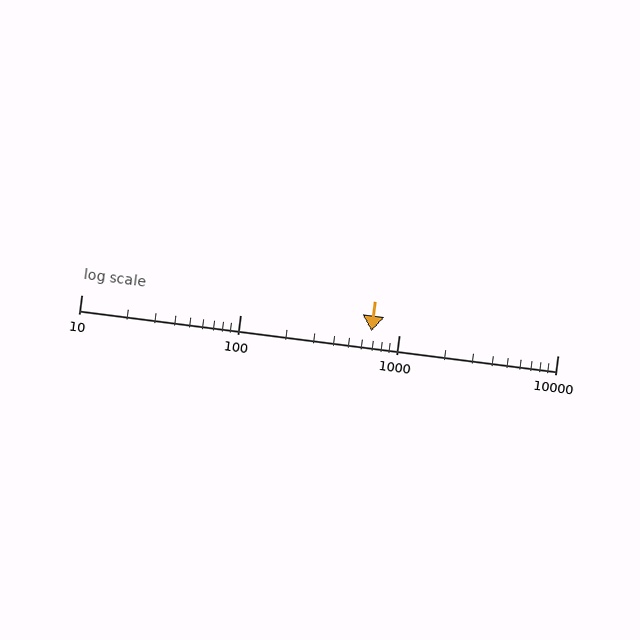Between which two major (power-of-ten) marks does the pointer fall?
The pointer is between 100 and 1000.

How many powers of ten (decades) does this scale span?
The scale spans 3 decades, from 10 to 10000.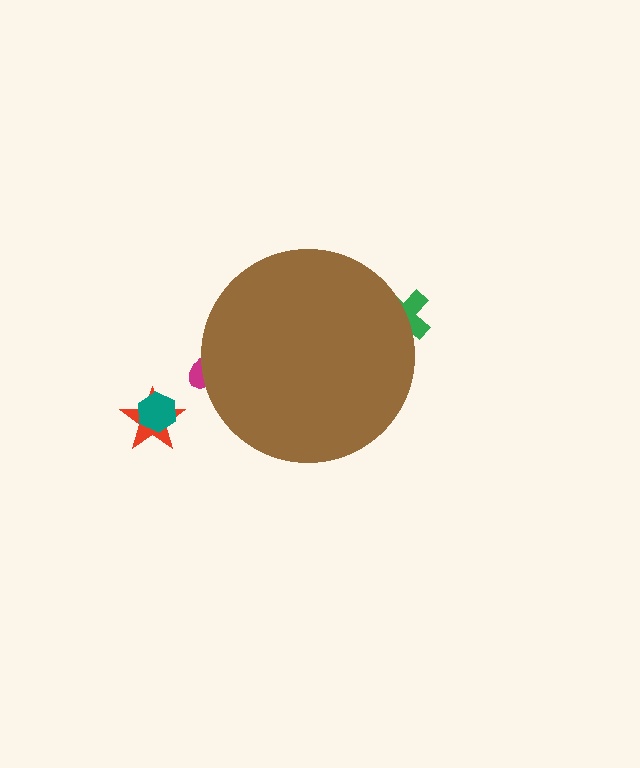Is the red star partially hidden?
No, the red star is fully visible.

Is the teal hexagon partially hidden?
No, the teal hexagon is fully visible.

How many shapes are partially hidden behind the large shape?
2 shapes are partially hidden.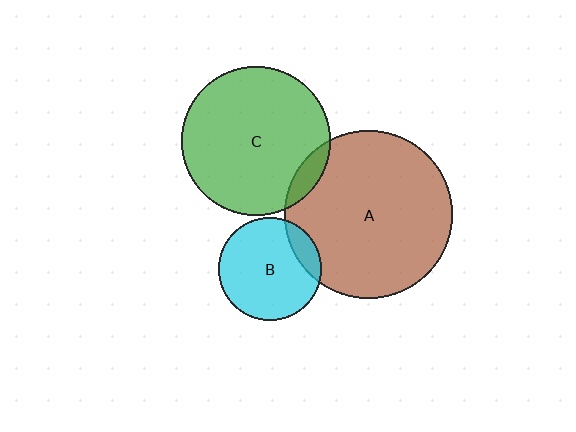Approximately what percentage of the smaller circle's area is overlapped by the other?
Approximately 15%.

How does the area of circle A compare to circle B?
Approximately 2.7 times.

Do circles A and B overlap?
Yes.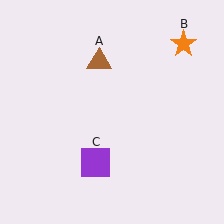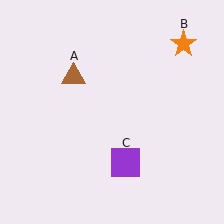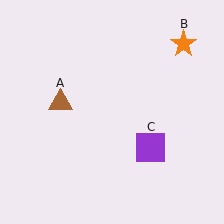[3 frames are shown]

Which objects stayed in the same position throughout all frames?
Orange star (object B) remained stationary.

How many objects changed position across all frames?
2 objects changed position: brown triangle (object A), purple square (object C).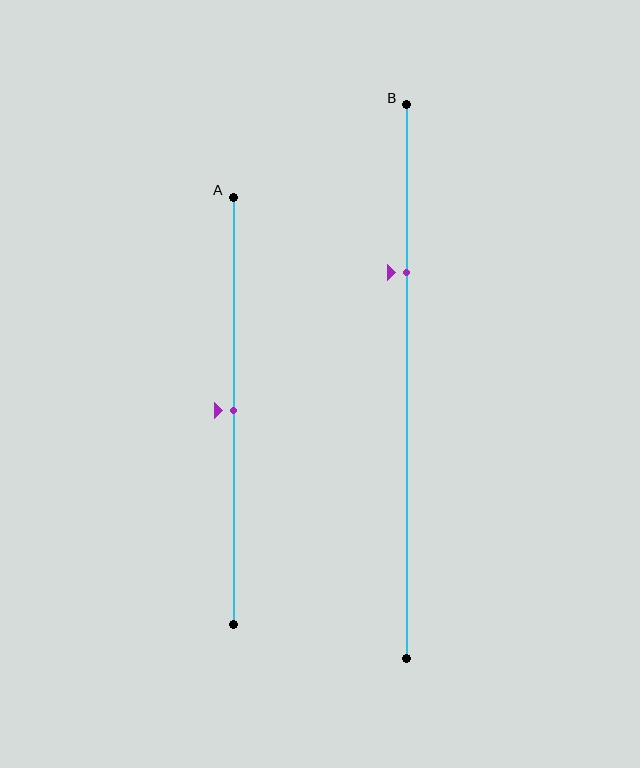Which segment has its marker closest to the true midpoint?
Segment A has its marker closest to the true midpoint.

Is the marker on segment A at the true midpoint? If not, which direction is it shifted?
Yes, the marker on segment A is at the true midpoint.